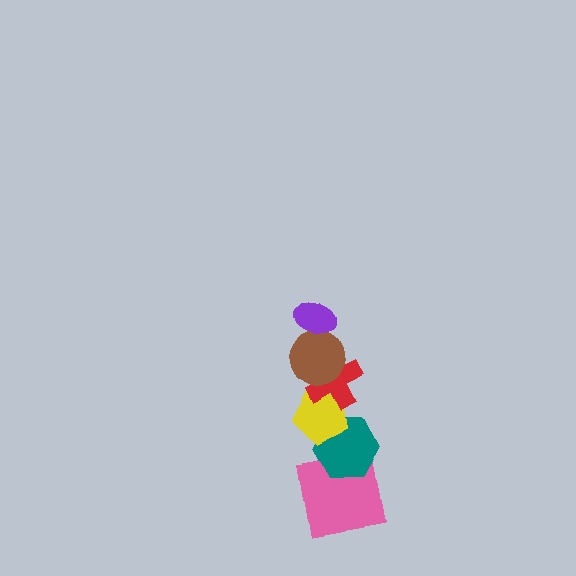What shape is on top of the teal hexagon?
The yellow pentagon is on top of the teal hexagon.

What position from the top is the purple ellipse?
The purple ellipse is 1st from the top.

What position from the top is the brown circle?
The brown circle is 2nd from the top.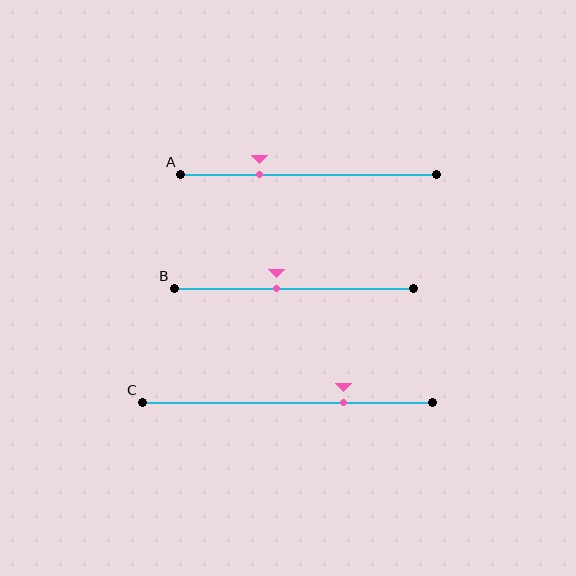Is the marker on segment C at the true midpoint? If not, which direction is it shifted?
No, the marker on segment C is shifted to the right by about 19% of the segment length.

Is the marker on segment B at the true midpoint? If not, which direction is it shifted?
No, the marker on segment B is shifted to the left by about 7% of the segment length.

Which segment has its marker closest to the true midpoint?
Segment B has its marker closest to the true midpoint.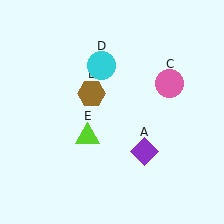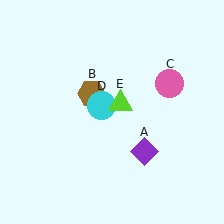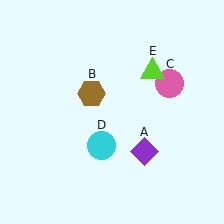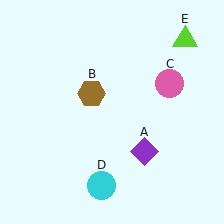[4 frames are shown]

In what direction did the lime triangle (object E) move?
The lime triangle (object E) moved up and to the right.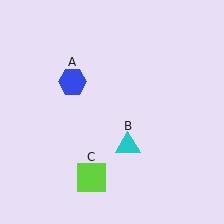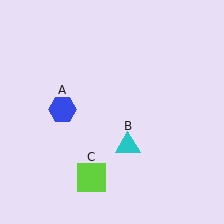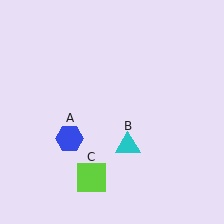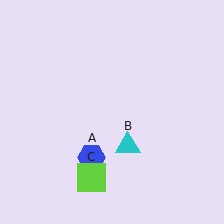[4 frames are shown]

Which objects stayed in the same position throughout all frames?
Cyan triangle (object B) and lime square (object C) remained stationary.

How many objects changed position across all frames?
1 object changed position: blue hexagon (object A).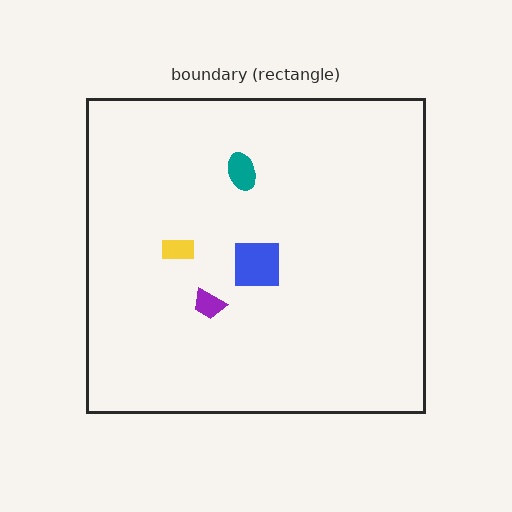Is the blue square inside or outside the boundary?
Inside.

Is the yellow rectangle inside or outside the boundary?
Inside.